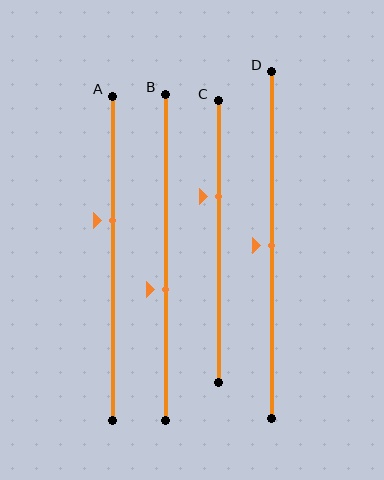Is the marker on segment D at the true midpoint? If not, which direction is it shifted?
Yes, the marker on segment D is at the true midpoint.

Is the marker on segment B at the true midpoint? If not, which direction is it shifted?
No, the marker on segment B is shifted downward by about 10% of the segment length.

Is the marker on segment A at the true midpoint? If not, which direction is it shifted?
No, the marker on segment A is shifted upward by about 12% of the segment length.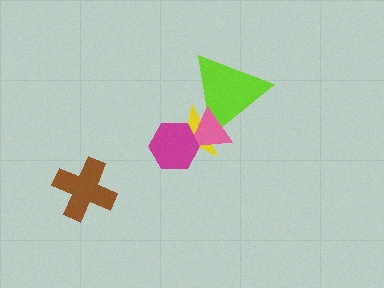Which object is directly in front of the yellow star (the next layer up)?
The lime triangle is directly in front of the yellow star.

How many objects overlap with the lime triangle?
2 objects overlap with the lime triangle.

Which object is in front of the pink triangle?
The magenta hexagon is in front of the pink triangle.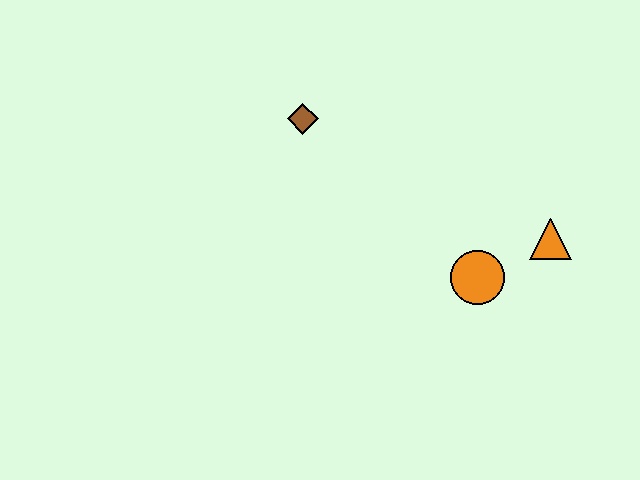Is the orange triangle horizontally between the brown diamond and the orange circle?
No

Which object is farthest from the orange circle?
The brown diamond is farthest from the orange circle.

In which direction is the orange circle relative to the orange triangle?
The orange circle is to the left of the orange triangle.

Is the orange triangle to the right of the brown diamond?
Yes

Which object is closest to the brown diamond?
The orange circle is closest to the brown diamond.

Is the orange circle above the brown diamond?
No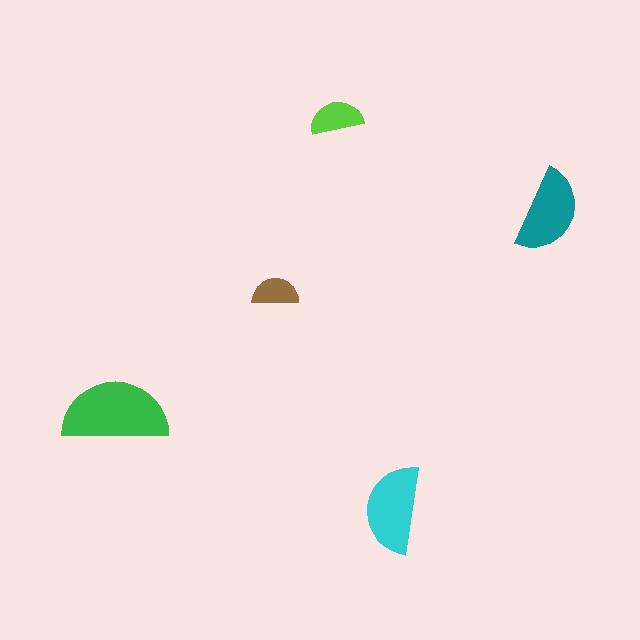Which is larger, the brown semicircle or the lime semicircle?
The lime one.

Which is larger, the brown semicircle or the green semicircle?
The green one.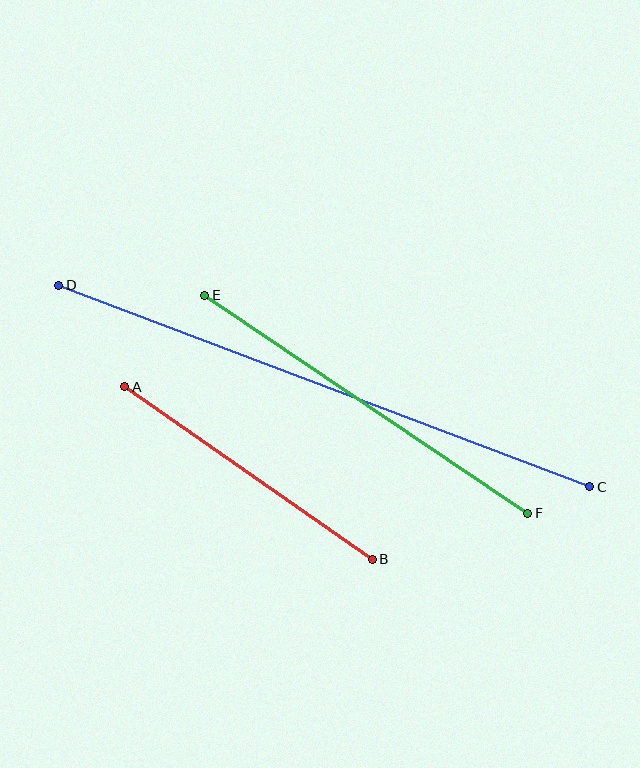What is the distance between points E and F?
The distance is approximately 390 pixels.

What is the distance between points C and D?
The distance is approximately 568 pixels.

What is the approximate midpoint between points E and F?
The midpoint is at approximately (366, 404) pixels.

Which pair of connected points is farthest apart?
Points C and D are farthest apart.